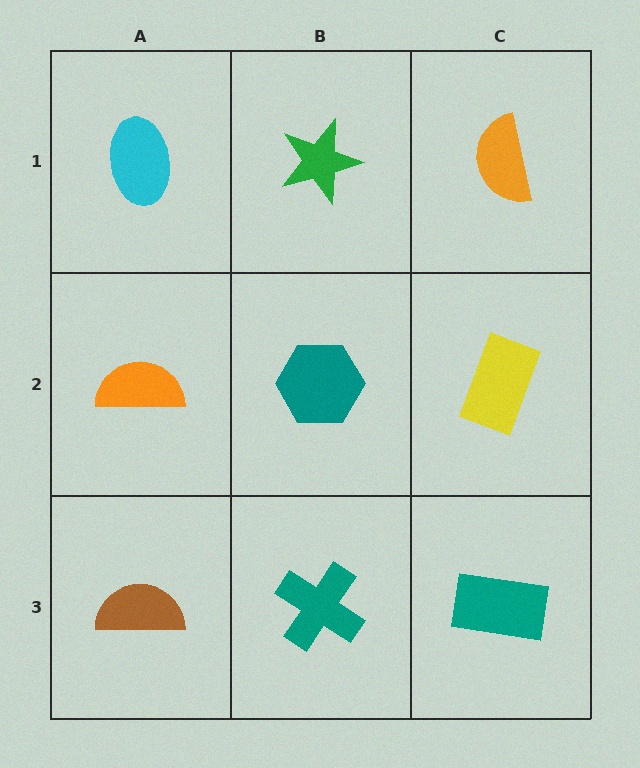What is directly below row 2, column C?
A teal rectangle.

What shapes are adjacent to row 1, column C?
A yellow rectangle (row 2, column C), a green star (row 1, column B).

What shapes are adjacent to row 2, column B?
A green star (row 1, column B), a teal cross (row 3, column B), an orange semicircle (row 2, column A), a yellow rectangle (row 2, column C).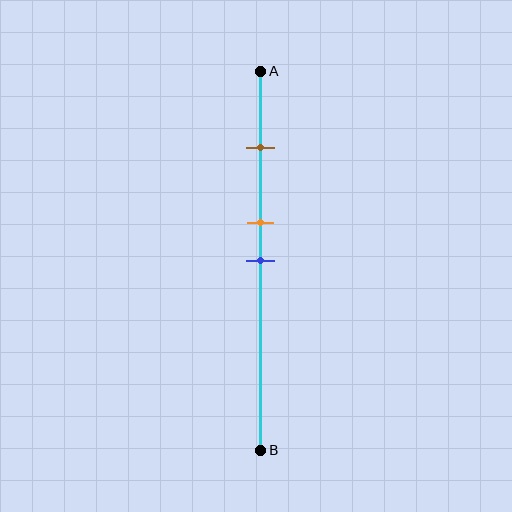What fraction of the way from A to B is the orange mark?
The orange mark is approximately 40% (0.4) of the way from A to B.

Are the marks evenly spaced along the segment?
No, the marks are not evenly spaced.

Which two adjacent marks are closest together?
The orange and blue marks are the closest adjacent pair.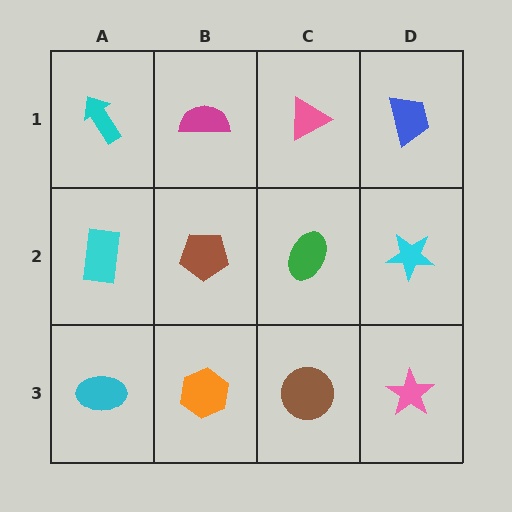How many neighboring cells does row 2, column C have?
4.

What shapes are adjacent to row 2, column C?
A pink triangle (row 1, column C), a brown circle (row 3, column C), a brown pentagon (row 2, column B), a cyan star (row 2, column D).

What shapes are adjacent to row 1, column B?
A brown pentagon (row 2, column B), a cyan arrow (row 1, column A), a pink triangle (row 1, column C).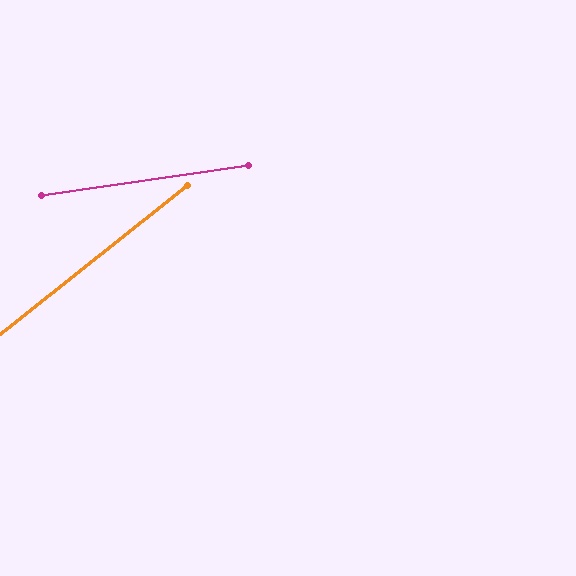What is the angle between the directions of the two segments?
Approximately 30 degrees.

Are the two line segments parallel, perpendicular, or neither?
Neither parallel nor perpendicular — they differ by about 30°.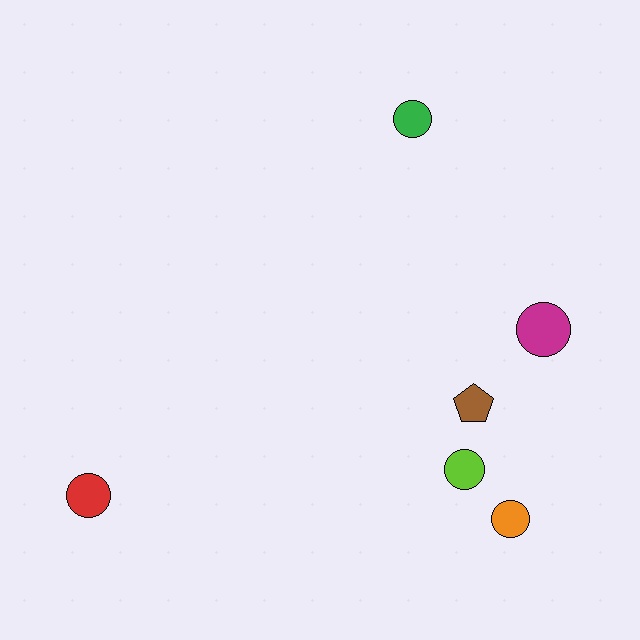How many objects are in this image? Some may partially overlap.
There are 6 objects.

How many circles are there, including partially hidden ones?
There are 5 circles.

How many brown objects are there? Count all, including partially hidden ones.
There is 1 brown object.